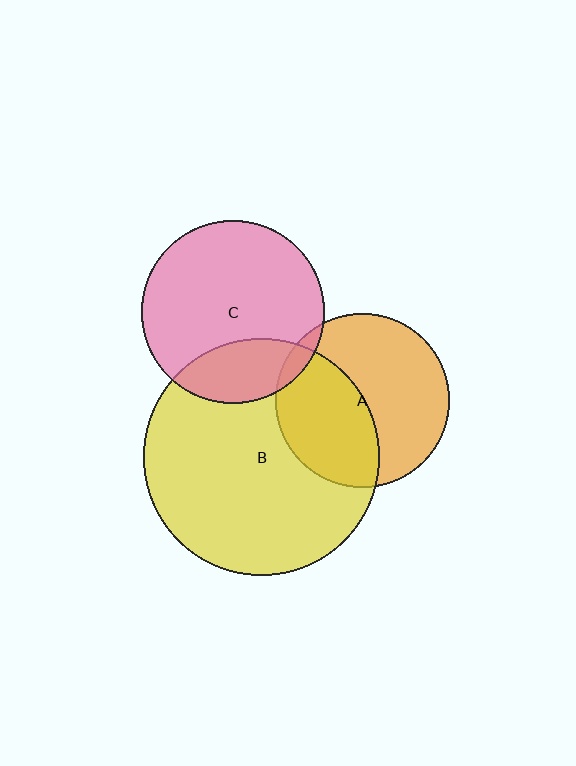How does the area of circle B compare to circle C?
Approximately 1.7 times.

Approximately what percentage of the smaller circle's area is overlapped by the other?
Approximately 25%.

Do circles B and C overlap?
Yes.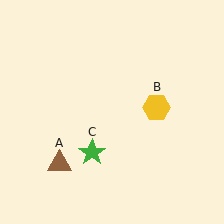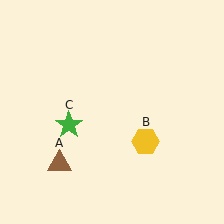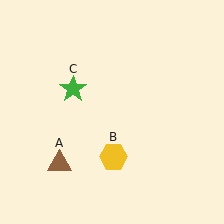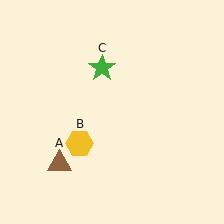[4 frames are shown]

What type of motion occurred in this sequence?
The yellow hexagon (object B), green star (object C) rotated clockwise around the center of the scene.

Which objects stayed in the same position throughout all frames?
Brown triangle (object A) remained stationary.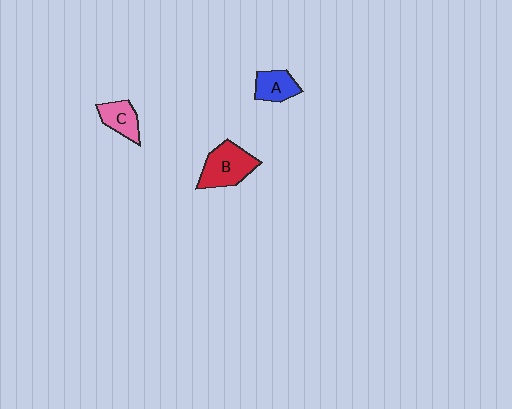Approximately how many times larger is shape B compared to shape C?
Approximately 1.6 times.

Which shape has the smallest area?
Shape A (blue).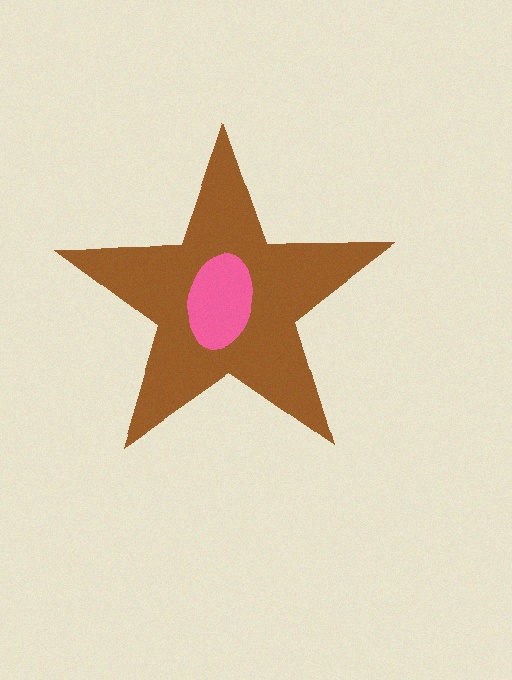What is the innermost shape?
The pink ellipse.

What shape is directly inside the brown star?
The pink ellipse.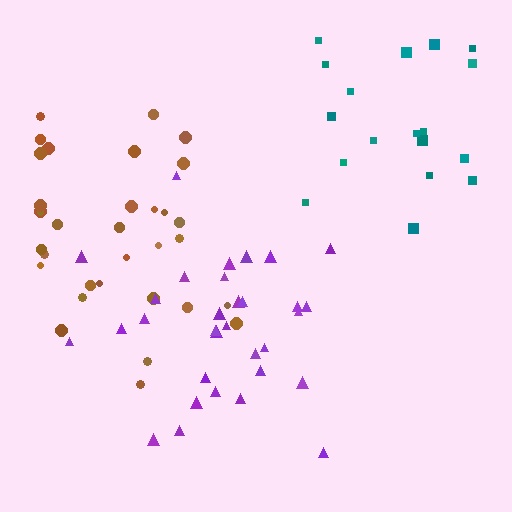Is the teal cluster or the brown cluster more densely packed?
Brown.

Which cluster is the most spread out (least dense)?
Teal.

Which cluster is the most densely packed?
Purple.